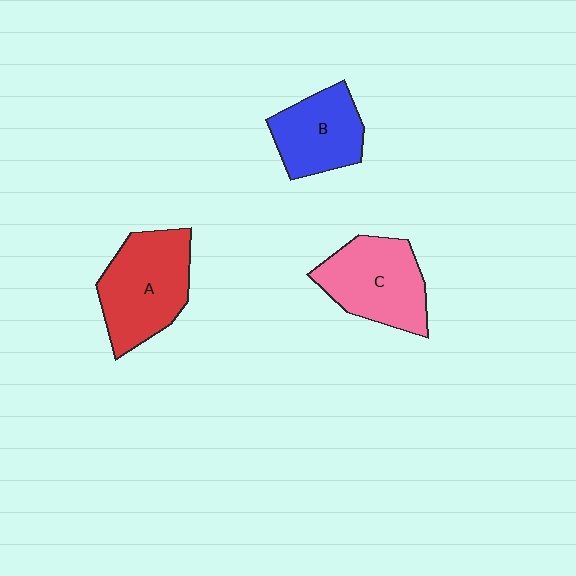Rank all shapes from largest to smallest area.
From largest to smallest: A (red), C (pink), B (blue).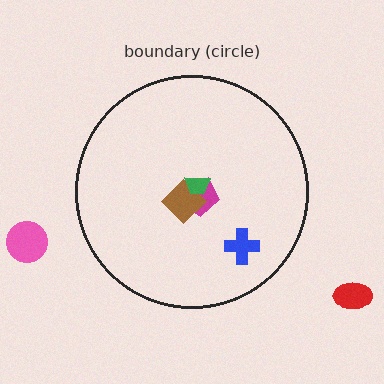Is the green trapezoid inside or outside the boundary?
Inside.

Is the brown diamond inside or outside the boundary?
Inside.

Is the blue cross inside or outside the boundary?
Inside.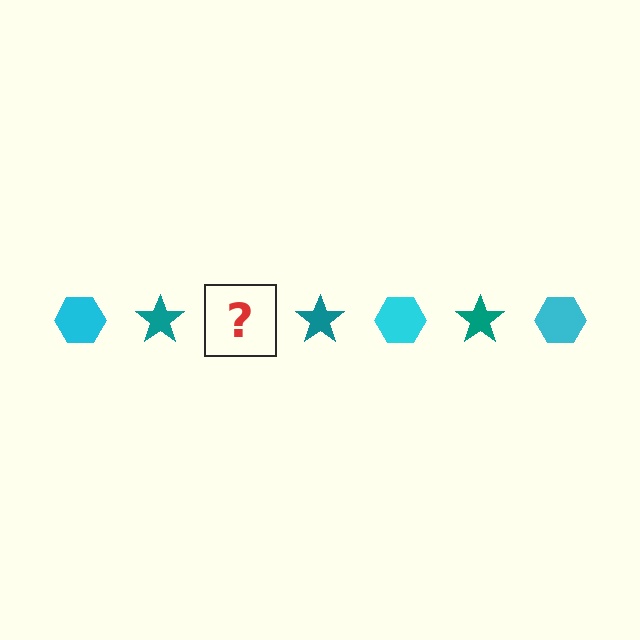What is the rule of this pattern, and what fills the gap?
The rule is that the pattern alternates between cyan hexagon and teal star. The gap should be filled with a cyan hexagon.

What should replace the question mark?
The question mark should be replaced with a cyan hexagon.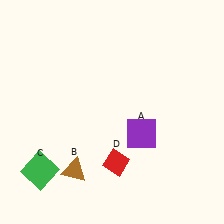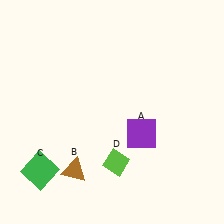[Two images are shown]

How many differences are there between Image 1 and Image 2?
There is 1 difference between the two images.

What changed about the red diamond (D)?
In Image 1, D is red. In Image 2, it changed to lime.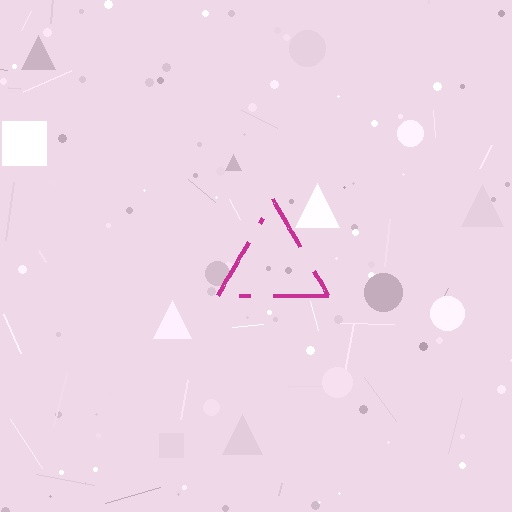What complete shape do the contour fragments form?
The contour fragments form a triangle.